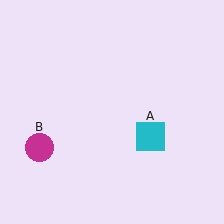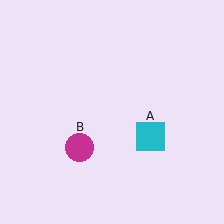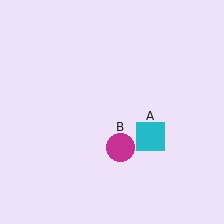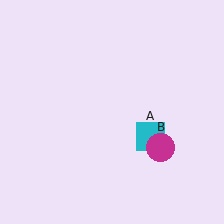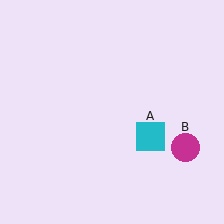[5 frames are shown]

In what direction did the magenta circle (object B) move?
The magenta circle (object B) moved right.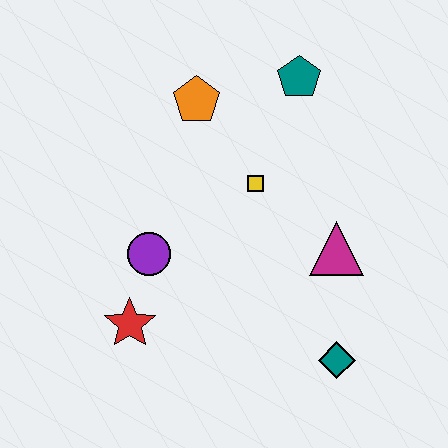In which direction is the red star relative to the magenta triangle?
The red star is to the left of the magenta triangle.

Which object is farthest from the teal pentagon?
The red star is farthest from the teal pentagon.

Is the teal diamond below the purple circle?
Yes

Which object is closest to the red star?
The purple circle is closest to the red star.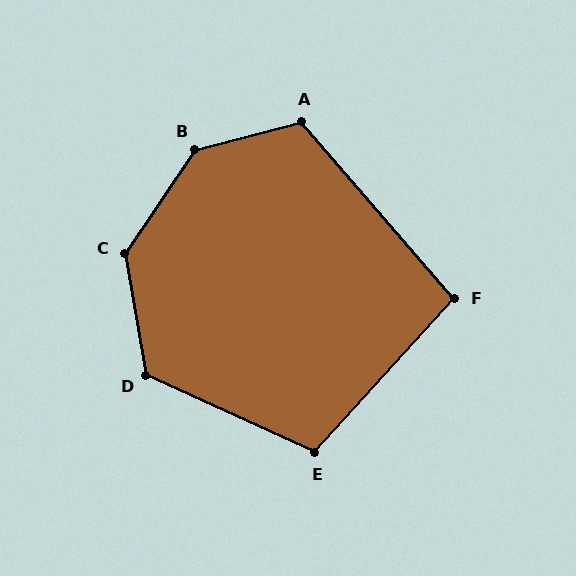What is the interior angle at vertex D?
Approximately 125 degrees (obtuse).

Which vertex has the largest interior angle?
B, at approximately 139 degrees.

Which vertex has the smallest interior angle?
F, at approximately 97 degrees.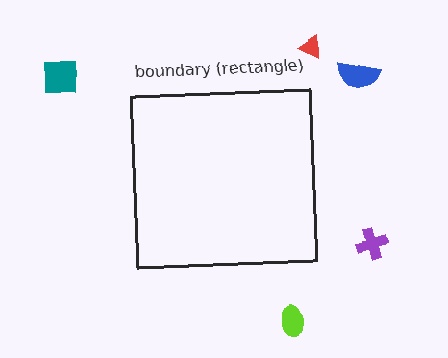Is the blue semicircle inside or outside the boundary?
Outside.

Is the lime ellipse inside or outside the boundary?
Outside.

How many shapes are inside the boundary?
0 inside, 5 outside.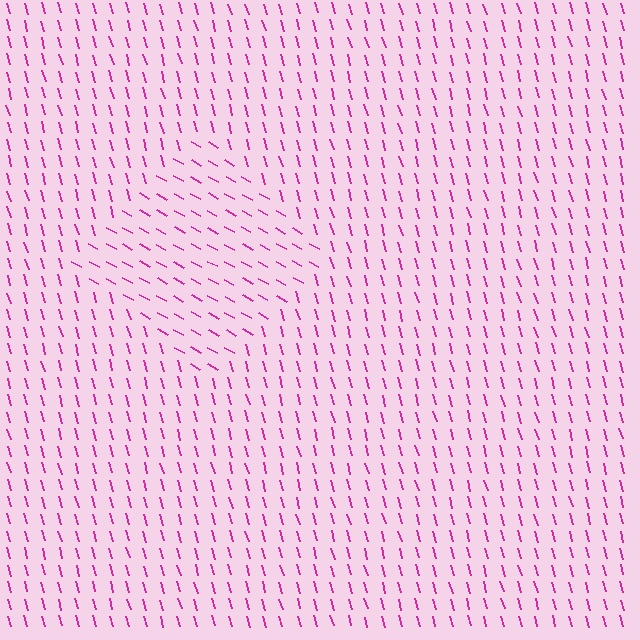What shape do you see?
I see a diamond.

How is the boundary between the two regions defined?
The boundary is defined purely by a change in line orientation (approximately 45 degrees difference). All lines are the same color and thickness.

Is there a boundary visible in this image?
Yes, there is a texture boundary formed by a change in line orientation.